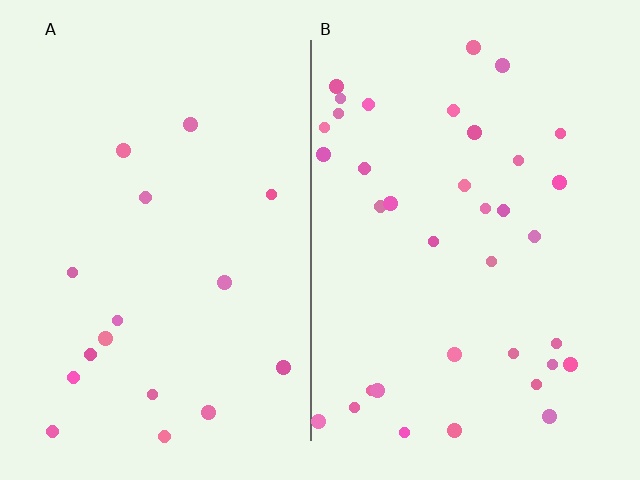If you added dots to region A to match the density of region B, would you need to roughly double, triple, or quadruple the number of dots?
Approximately double.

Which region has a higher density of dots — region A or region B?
B (the right).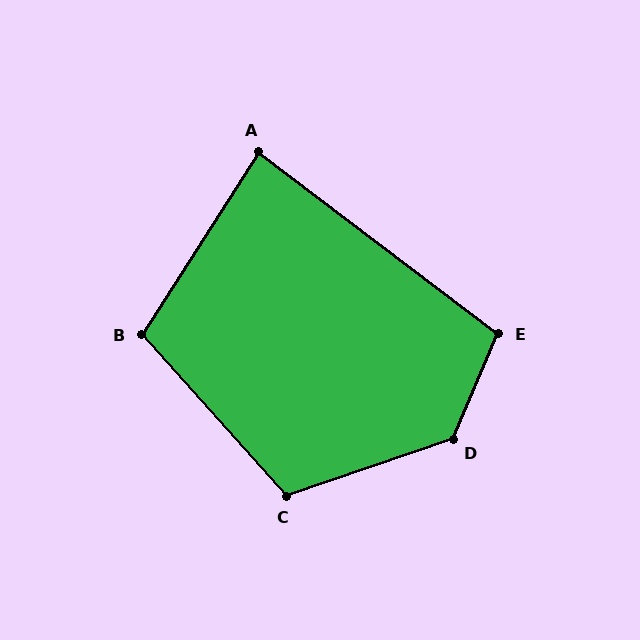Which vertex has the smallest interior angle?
A, at approximately 86 degrees.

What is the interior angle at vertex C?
Approximately 113 degrees (obtuse).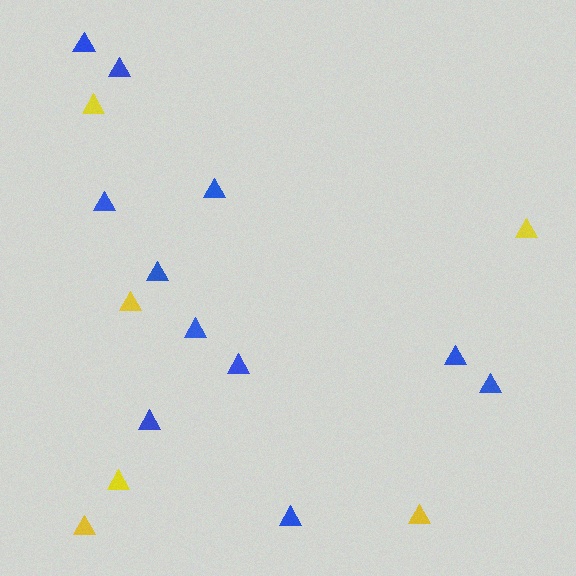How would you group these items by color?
There are 2 groups: one group of yellow triangles (6) and one group of blue triangles (11).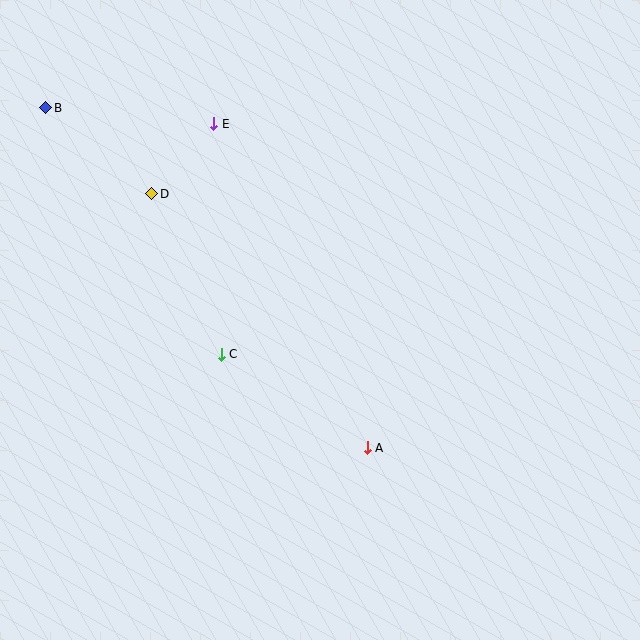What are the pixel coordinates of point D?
Point D is at (152, 194).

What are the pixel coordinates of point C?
Point C is at (221, 354).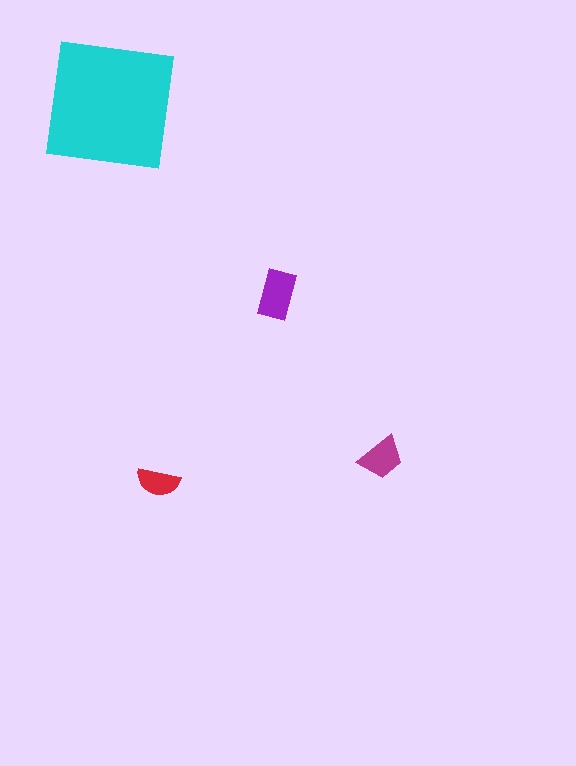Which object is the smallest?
The red semicircle.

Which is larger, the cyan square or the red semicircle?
The cyan square.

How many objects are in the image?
There are 4 objects in the image.